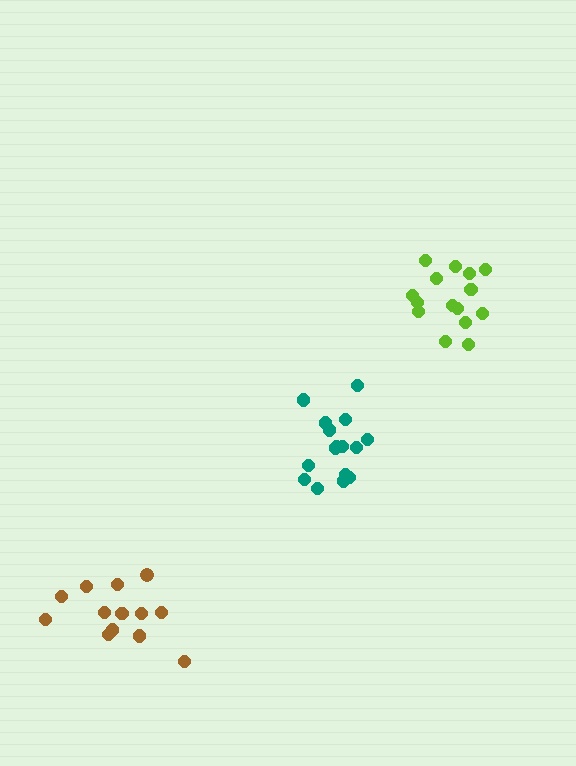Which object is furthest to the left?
The brown cluster is leftmost.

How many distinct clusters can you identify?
There are 3 distinct clusters.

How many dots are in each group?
Group 1: 15 dots, Group 2: 17 dots, Group 3: 13 dots (45 total).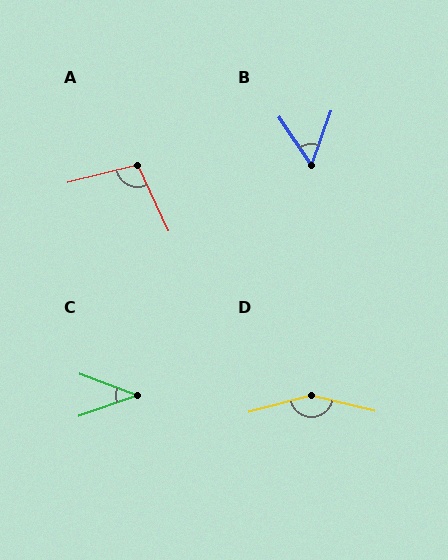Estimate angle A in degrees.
Approximately 101 degrees.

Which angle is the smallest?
C, at approximately 39 degrees.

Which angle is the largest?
D, at approximately 152 degrees.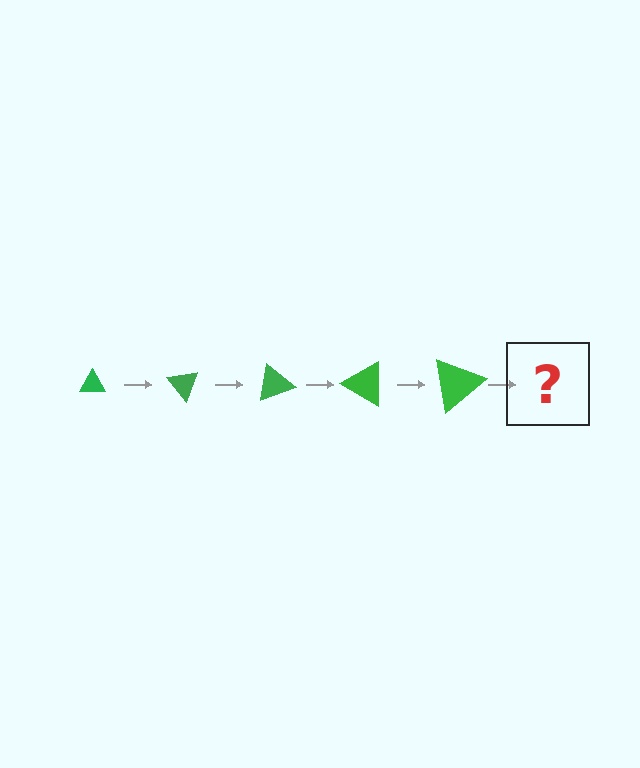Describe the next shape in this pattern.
It should be a triangle, larger than the previous one and rotated 250 degrees from the start.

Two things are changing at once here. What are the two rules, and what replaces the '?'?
The two rules are that the triangle grows larger each step and it rotates 50 degrees each step. The '?' should be a triangle, larger than the previous one and rotated 250 degrees from the start.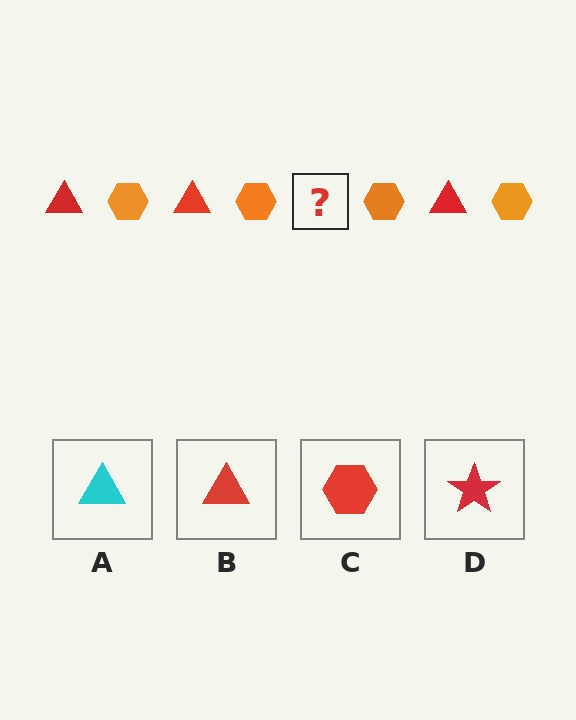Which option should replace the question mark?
Option B.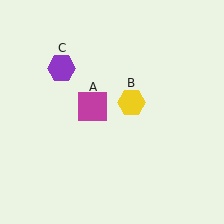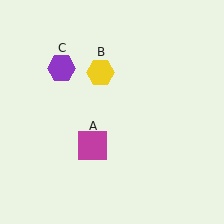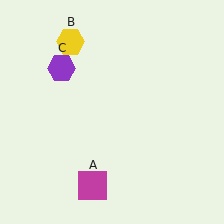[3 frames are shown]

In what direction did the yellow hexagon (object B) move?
The yellow hexagon (object B) moved up and to the left.